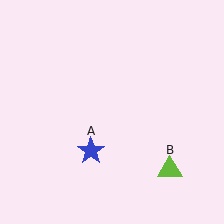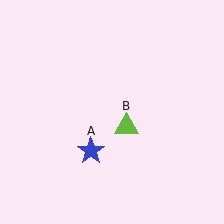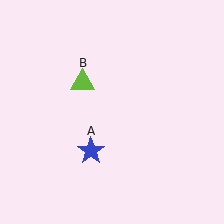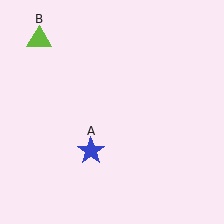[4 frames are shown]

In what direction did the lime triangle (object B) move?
The lime triangle (object B) moved up and to the left.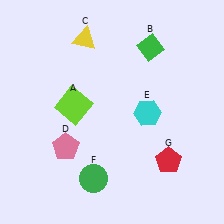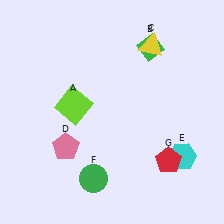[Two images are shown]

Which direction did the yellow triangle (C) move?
The yellow triangle (C) moved right.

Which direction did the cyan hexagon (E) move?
The cyan hexagon (E) moved down.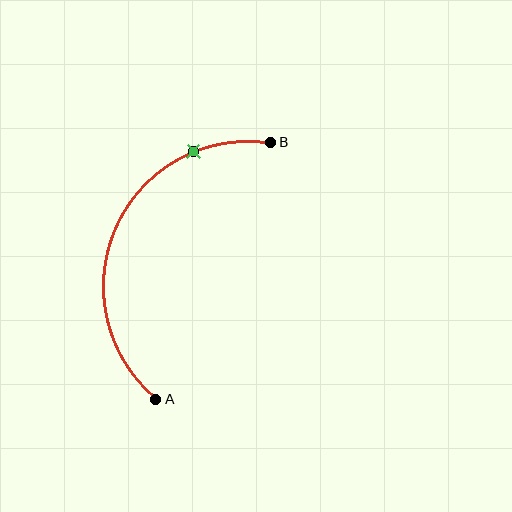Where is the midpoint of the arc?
The arc midpoint is the point on the curve farthest from the straight line joining A and B. It sits to the left of that line.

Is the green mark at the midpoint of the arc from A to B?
No. The green mark lies on the arc but is closer to endpoint B. The arc midpoint would be at the point on the curve equidistant along the arc from both A and B.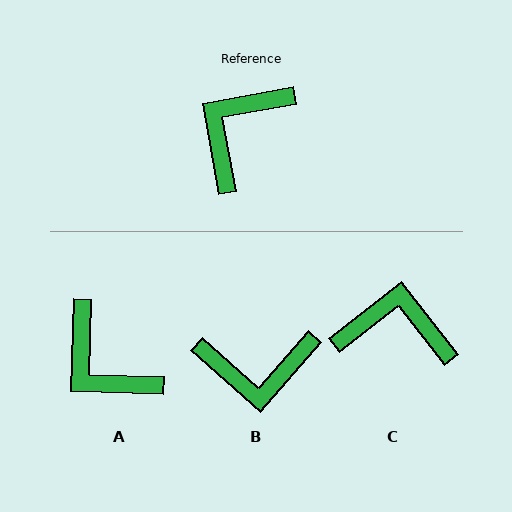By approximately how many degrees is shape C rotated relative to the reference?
Approximately 62 degrees clockwise.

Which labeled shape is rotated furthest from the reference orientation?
B, about 128 degrees away.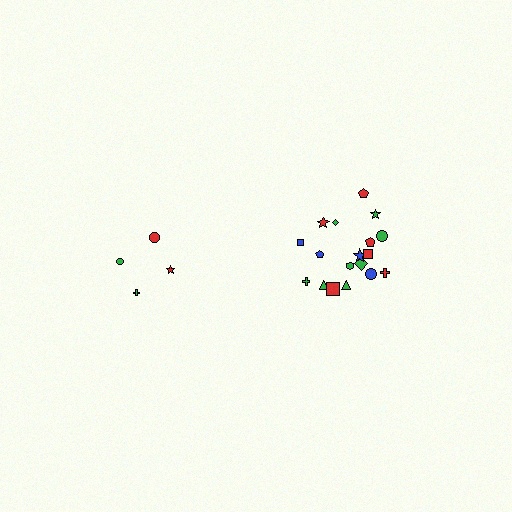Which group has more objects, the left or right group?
The right group.